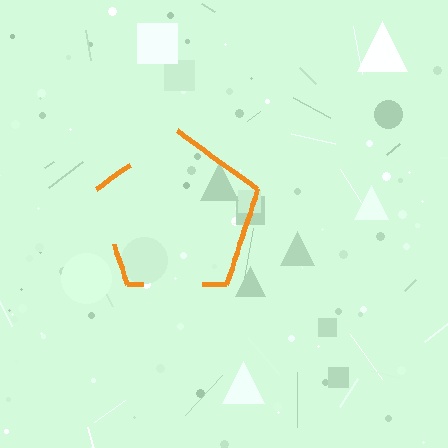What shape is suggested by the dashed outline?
The dashed outline suggests a pentagon.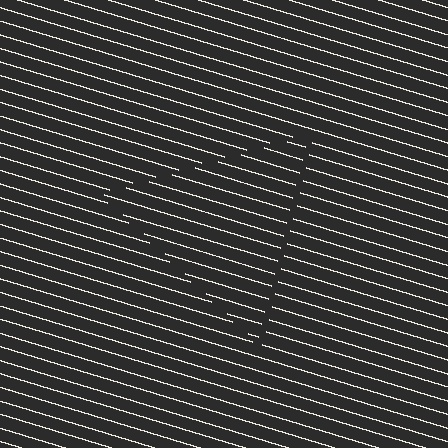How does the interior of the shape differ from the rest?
The interior of the shape contains the same grating, shifted by half a period — the contour is defined by the phase discontinuity where line-ends from the inner and outer gratings abut.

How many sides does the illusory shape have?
3 sides — the line-ends trace a triangle.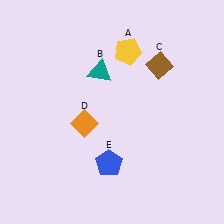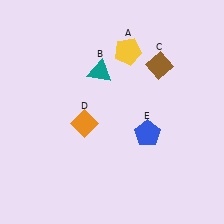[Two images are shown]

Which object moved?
The blue pentagon (E) moved right.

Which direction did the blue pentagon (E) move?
The blue pentagon (E) moved right.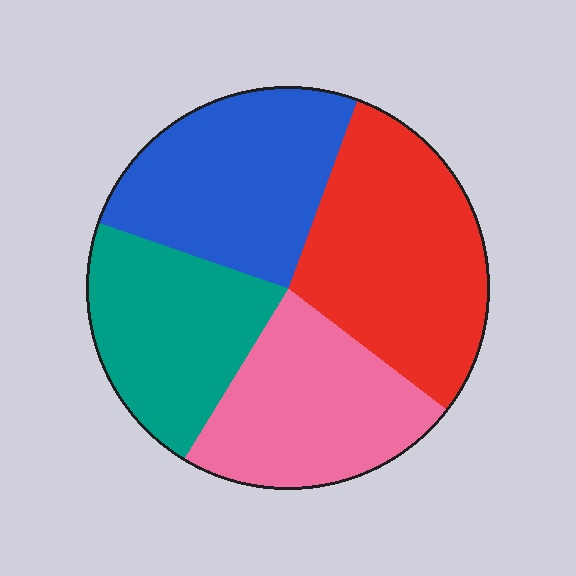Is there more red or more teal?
Red.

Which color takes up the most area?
Red, at roughly 30%.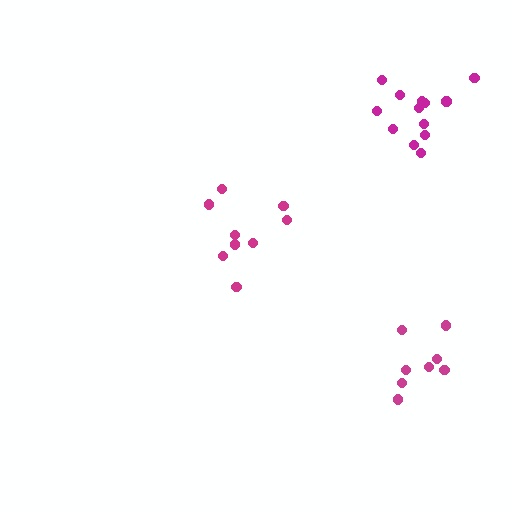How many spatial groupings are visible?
There are 3 spatial groupings.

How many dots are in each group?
Group 1: 8 dots, Group 2: 13 dots, Group 3: 9 dots (30 total).